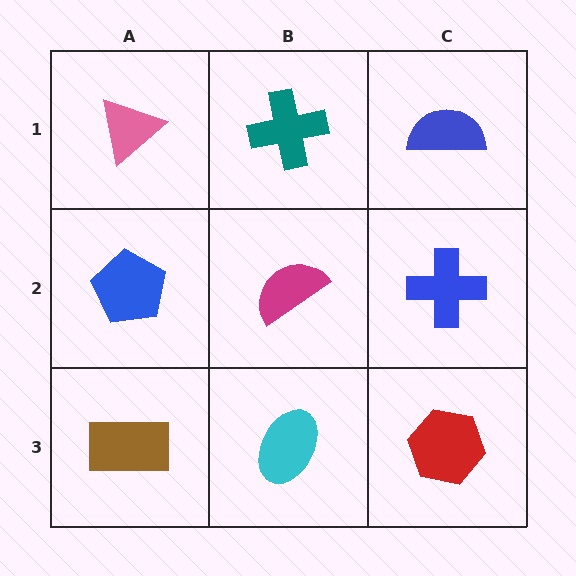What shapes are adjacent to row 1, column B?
A magenta semicircle (row 2, column B), a pink triangle (row 1, column A), a blue semicircle (row 1, column C).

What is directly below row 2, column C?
A red hexagon.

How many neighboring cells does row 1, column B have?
3.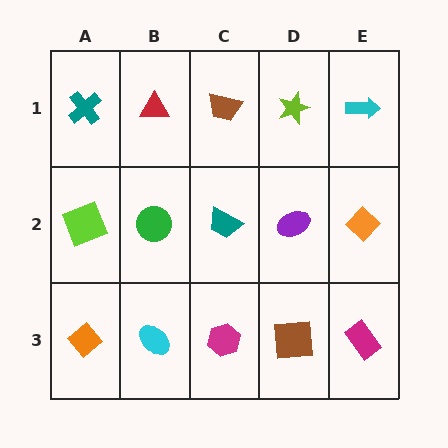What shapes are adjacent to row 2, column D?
A lime star (row 1, column D), a brown square (row 3, column D), a teal trapezoid (row 2, column C), an orange diamond (row 2, column E).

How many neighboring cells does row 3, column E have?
2.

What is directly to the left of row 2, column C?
A green circle.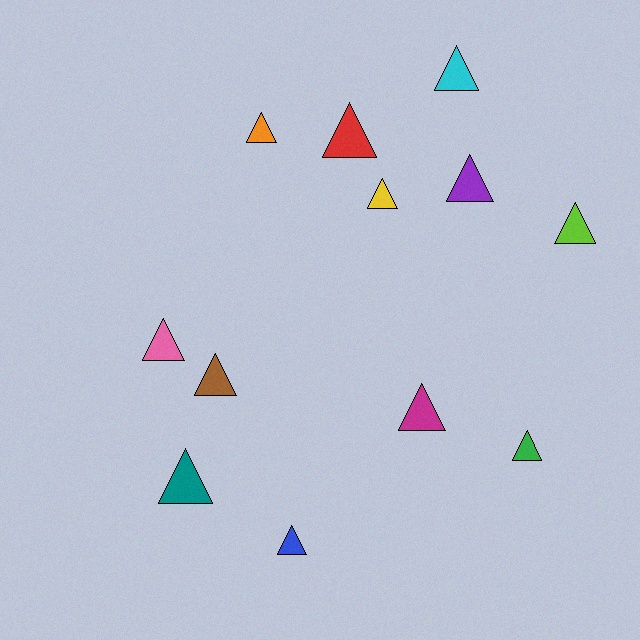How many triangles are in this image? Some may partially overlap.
There are 12 triangles.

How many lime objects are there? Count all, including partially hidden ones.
There is 1 lime object.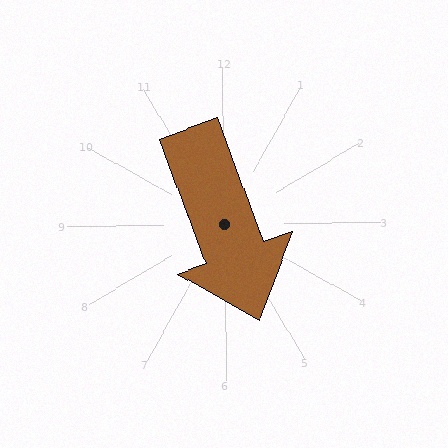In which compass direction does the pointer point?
South.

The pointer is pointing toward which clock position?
Roughly 5 o'clock.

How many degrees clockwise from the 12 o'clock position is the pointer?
Approximately 160 degrees.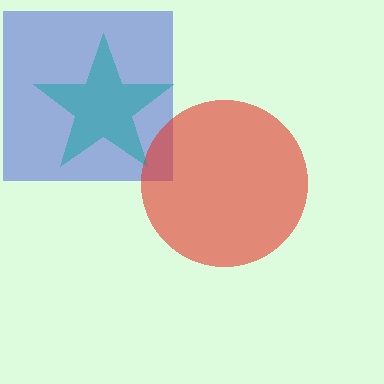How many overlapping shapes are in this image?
There are 3 overlapping shapes in the image.